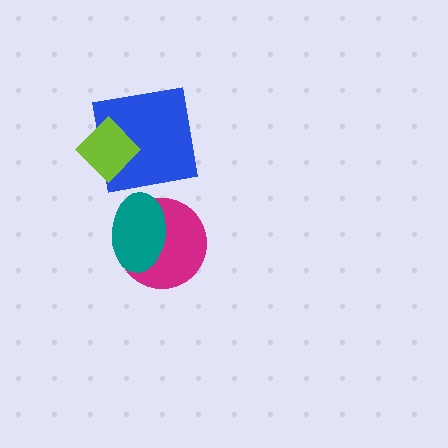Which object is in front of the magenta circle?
The teal ellipse is in front of the magenta circle.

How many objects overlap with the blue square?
1 object overlaps with the blue square.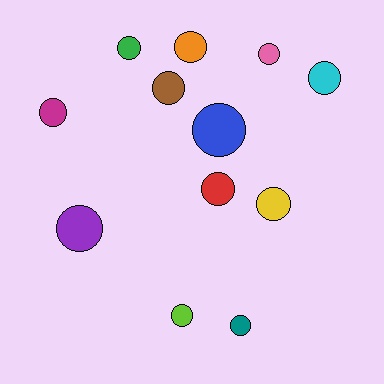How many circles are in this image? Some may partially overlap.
There are 12 circles.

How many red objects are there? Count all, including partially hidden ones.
There is 1 red object.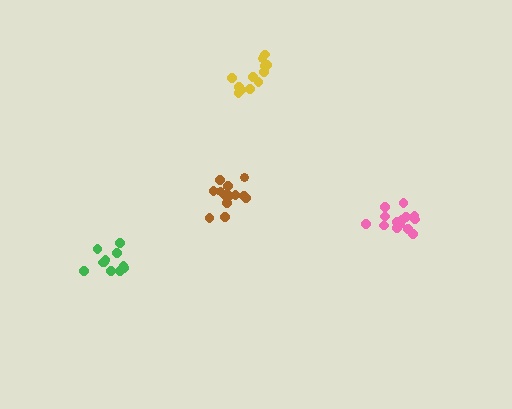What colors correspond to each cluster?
The clusters are colored: yellow, pink, brown, green.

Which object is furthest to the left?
The green cluster is leftmost.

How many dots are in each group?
Group 1: 13 dots, Group 2: 14 dots, Group 3: 13 dots, Group 4: 11 dots (51 total).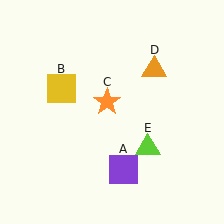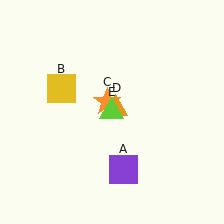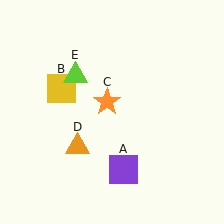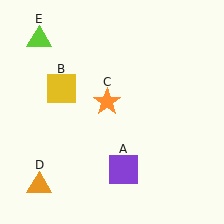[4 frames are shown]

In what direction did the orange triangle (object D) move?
The orange triangle (object D) moved down and to the left.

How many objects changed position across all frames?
2 objects changed position: orange triangle (object D), lime triangle (object E).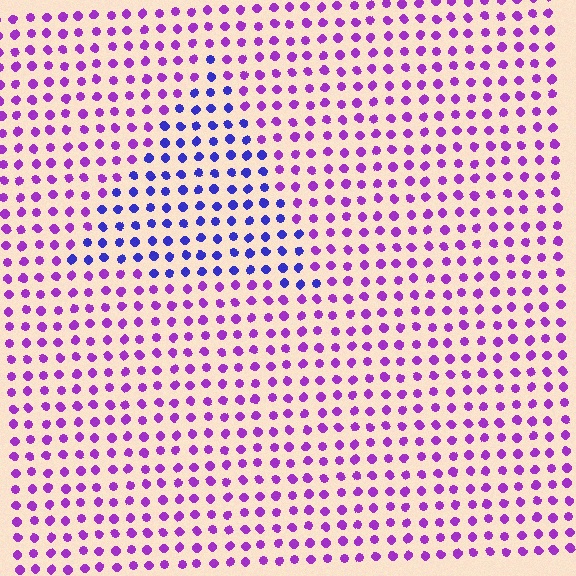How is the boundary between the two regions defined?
The boundary is defined purely by a slight shift in hue (about 43 degrees). Spacing, size, and orientation are identical on both sides.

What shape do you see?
I see a triangle.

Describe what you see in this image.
The image is filled with small purple elements in a uniform arrangement. A triangle-shaped region is visible where the elements are tinted to a slightly different hue, forming a subtle color boundary.